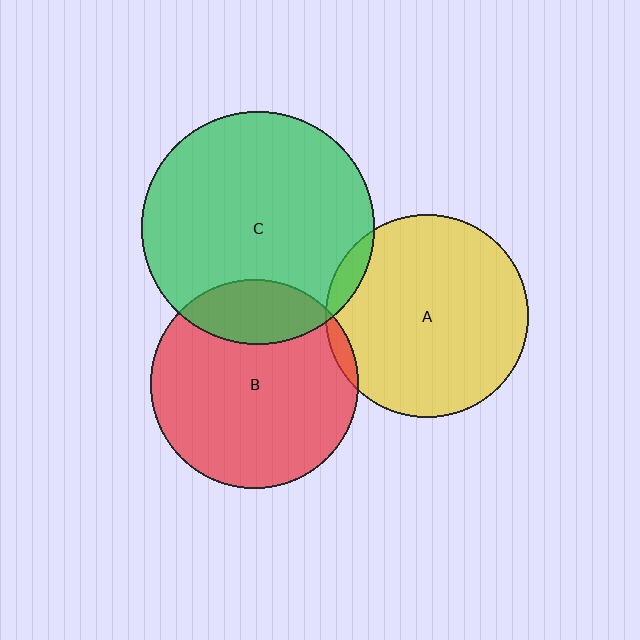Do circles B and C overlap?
Yes.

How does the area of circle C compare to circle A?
Approximately 1.3 times.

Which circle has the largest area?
Circle C (green).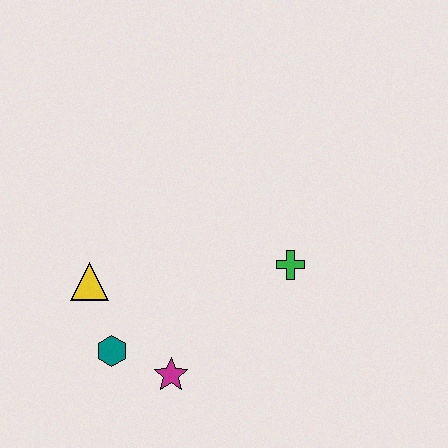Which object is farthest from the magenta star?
The green cross is farthest from the magenta star.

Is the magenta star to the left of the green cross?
Yes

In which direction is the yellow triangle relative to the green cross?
The yellow triangle is to the left of the green cross.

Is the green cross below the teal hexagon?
No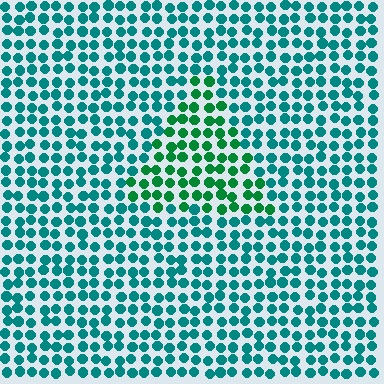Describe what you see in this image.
The image is filled with small teal elements in a uniform arrangement. A triangle-shaped region is visible where the elements are tinted to a slightly different hue, forming a subtle color boundary.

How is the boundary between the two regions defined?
The boundary is defined purely by a slight shift in hue (about 35 degrees). Spacing, size, and orientation are identical on both sides.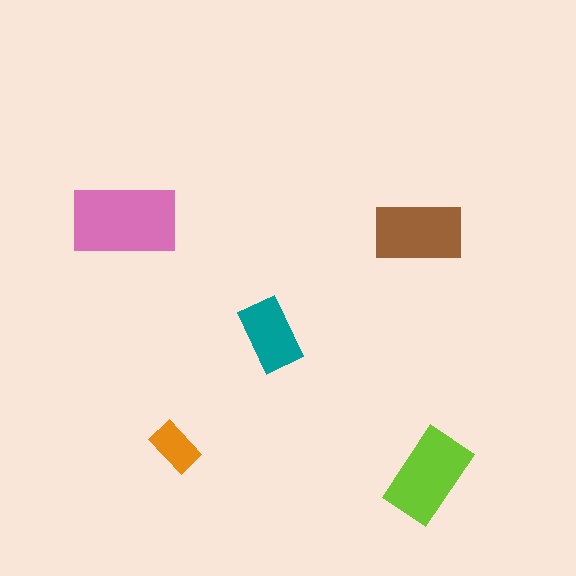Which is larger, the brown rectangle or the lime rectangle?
The lime one.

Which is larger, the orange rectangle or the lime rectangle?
The lime one.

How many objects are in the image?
There are 5 objects in the image.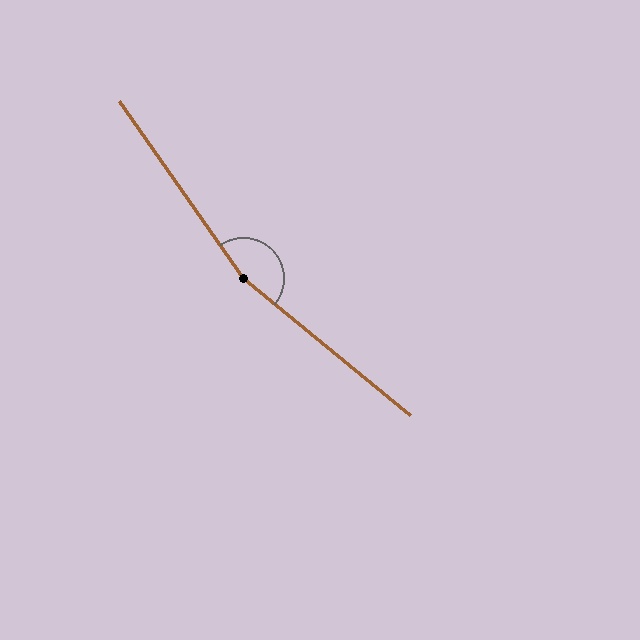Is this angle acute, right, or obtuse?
It is obtuse.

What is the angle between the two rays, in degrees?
Approximately 164 degrees.